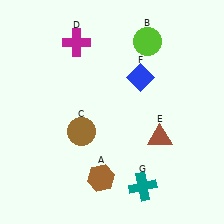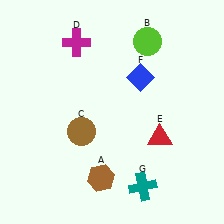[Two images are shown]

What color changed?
The triangle (E) changed from brown in Image 1 to red in Image 2.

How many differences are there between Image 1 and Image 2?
There is 1 difference between the two images.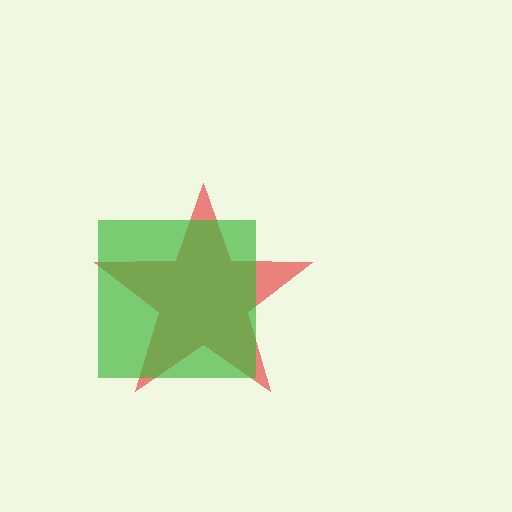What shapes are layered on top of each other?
The layered shapes are: a red star, a green square.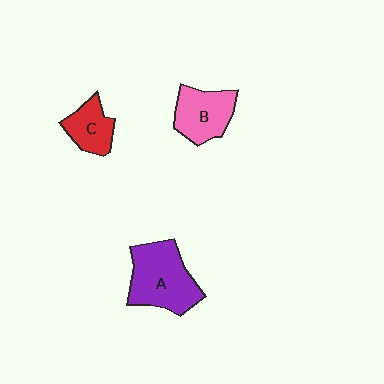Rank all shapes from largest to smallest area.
From largest to smallest: A (purple), B (pink), C (red).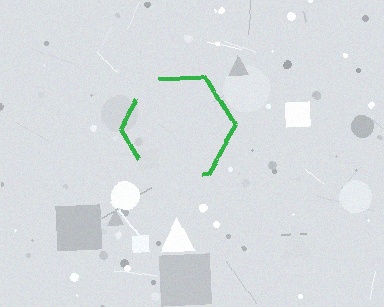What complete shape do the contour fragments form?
The contour fragments form a hexagon.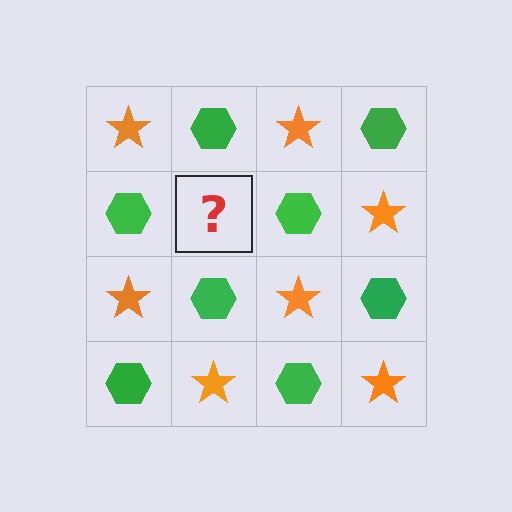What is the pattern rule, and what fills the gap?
The rule is that it alternates orange star and green hexagon in a checkerboard pattern. The gap should be filled with an orange star.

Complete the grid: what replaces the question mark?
The question mark should be replaced with an orange star.